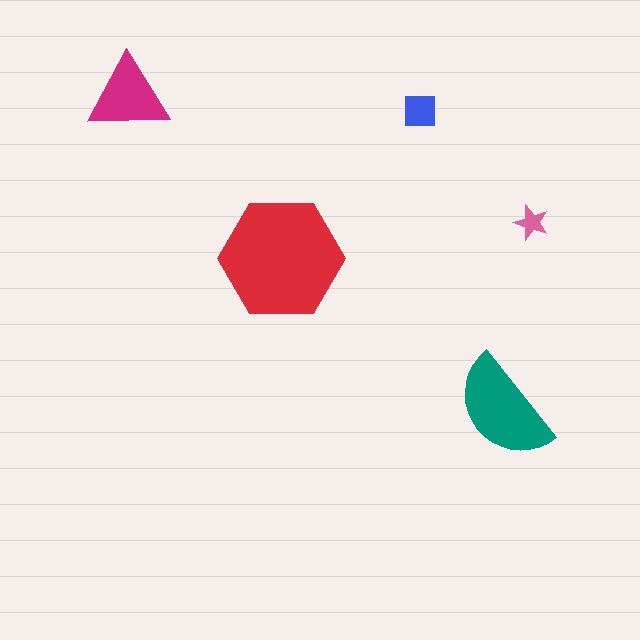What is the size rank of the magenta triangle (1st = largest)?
3rd.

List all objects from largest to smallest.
The red hexagon, the teal semicircle, the magenta triangle, the blue square, the pink star.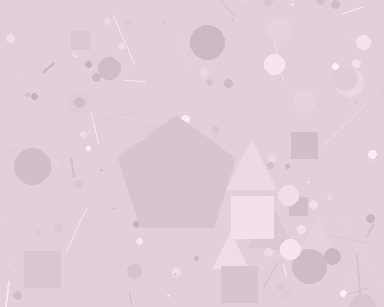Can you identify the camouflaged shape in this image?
The camouflaged shape is a pentagon.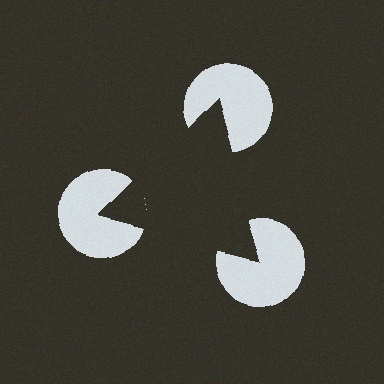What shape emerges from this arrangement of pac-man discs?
An illusory triangle — its edges are inferred from the aligned wedge cuts in the pac-man discs, not physically drawn.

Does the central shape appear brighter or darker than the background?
It typically appears slightly darker than the background, even though no actual brightness change is drawn.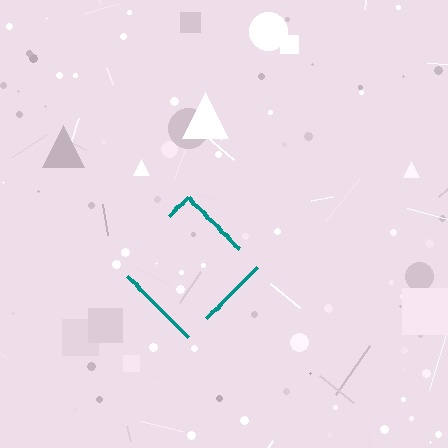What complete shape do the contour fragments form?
The contour fragments form a diamond.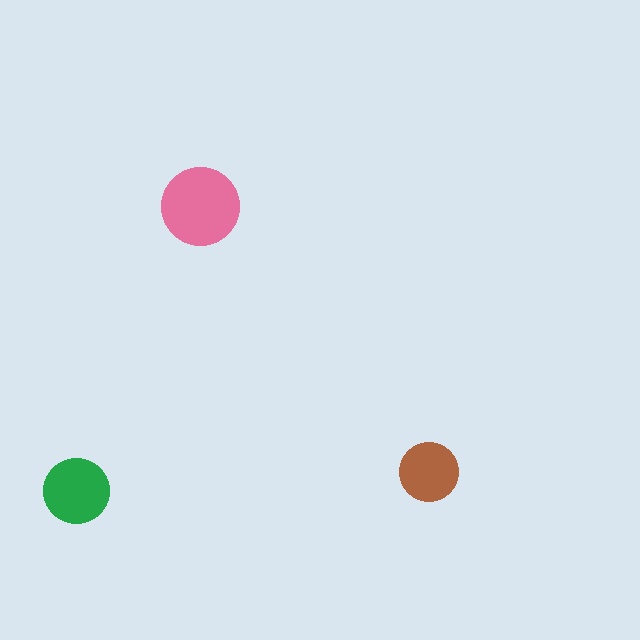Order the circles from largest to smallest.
the pink one, the green one, the brown one.